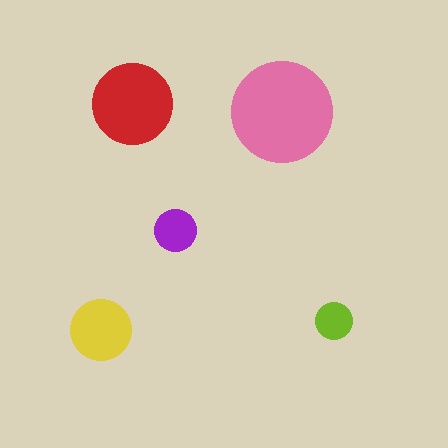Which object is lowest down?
The yellow circle is bottommost.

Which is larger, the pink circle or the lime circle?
The pink one.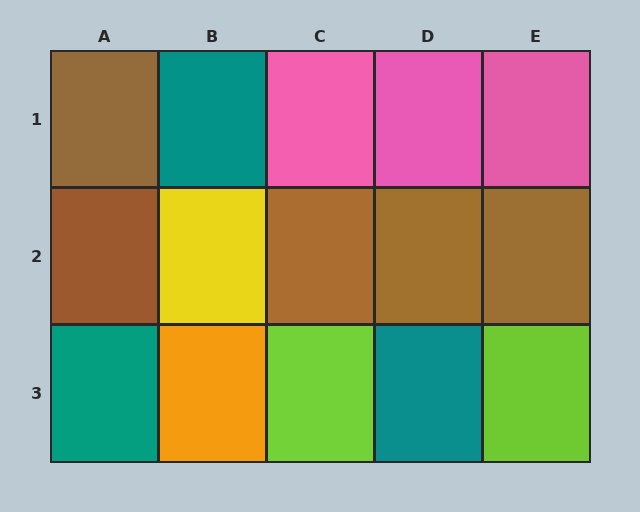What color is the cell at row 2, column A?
Brown.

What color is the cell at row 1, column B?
Teal.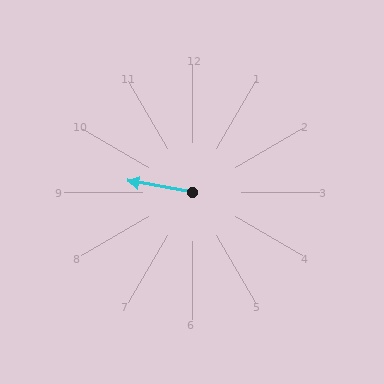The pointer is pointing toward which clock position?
Roughly 9 o'clock.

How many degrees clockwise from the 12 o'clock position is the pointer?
Approximately 280 degrees.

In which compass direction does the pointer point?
West.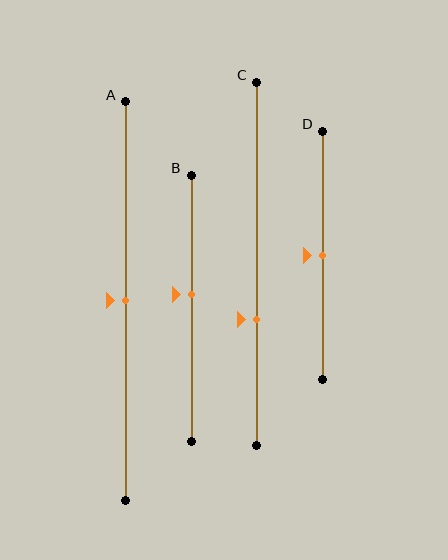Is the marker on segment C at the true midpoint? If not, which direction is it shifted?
No, the marker on segment C is shifted downward by about 15% of the segment length.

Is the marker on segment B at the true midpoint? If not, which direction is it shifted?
No, the marker on segment B is shifted upward by about 5% of the segment length.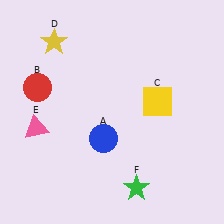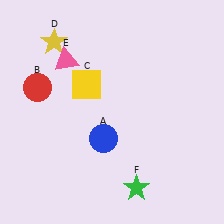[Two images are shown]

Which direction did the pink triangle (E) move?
The pink triangle (E) moved up.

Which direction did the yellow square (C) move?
The yellow square (C) moved left.